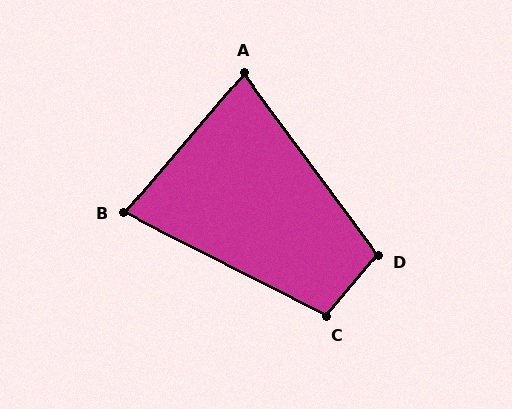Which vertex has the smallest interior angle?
B, at approximately 77 degrees.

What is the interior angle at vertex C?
Approximately 103 degrees (obtuse).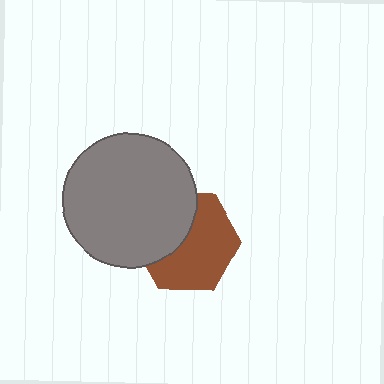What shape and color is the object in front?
The object in front is a gray circle.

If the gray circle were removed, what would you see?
You would see the complete brown hexagon.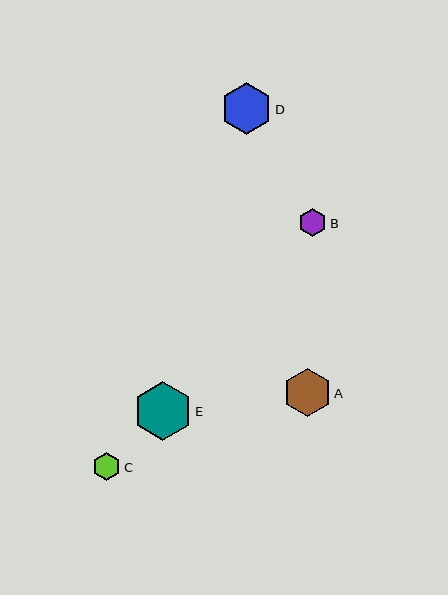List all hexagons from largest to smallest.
From largest to smallest: E, D, A, B, C.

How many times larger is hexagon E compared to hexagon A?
Hexagon E is approximately 1.2 times the size of hexagon A.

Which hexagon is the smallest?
Hexagon C is the smallest with a size of approximately 28 pixels.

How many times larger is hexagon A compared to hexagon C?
Hexagon A is approximately 1.7 times the size of hexagon C.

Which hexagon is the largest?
Hexagon E is the largest with a size of approximately 59 pixels.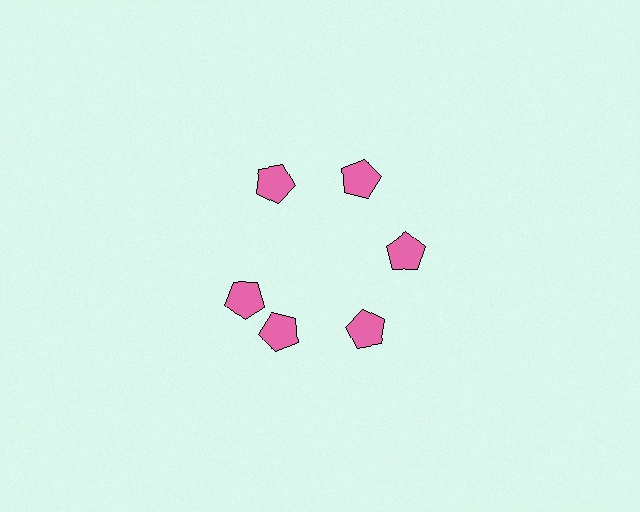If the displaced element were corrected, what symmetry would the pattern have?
It would have 6-fold rotational symmetry — the pattern would map onto itself every 60 degrees.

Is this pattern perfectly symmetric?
No. The 6 pink pentagons are arranged in a ring, but one element near the 9 o'clock position is rotated out of alignment along the ring, breaking the 6-fold rotational symmetry.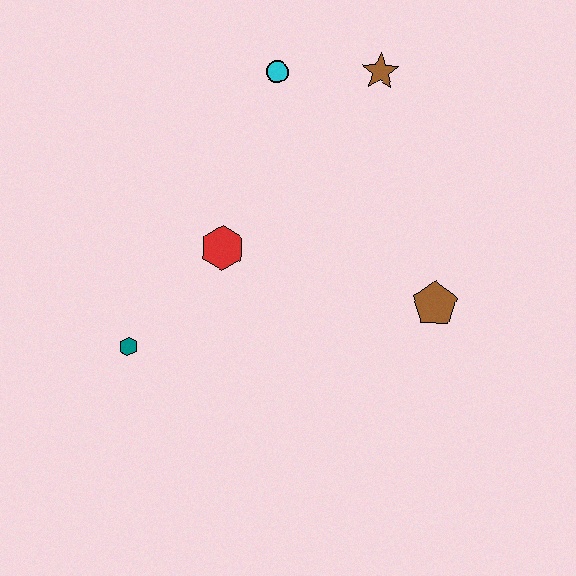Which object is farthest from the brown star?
The teal hexagon is farthest from the brown star.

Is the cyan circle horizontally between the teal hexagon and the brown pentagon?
Yes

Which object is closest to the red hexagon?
The teal hexagon is closest to the red hexagon.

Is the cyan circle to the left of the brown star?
Yes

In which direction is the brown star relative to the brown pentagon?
The brown star is above the brown pentagon.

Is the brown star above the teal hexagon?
Yes